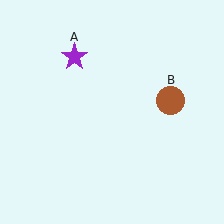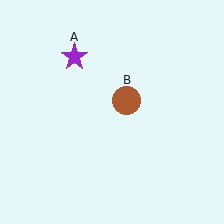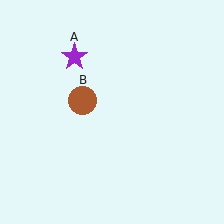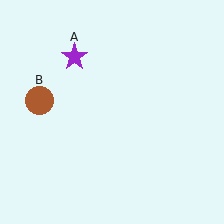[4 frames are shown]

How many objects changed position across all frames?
1 object changed position: brown circle (object B).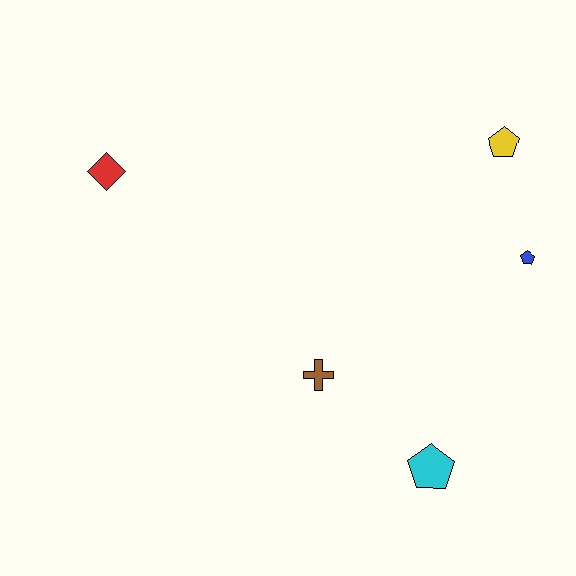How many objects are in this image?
There are 5 objects.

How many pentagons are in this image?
There are 3 pentagons.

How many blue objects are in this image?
There is 1 blue object.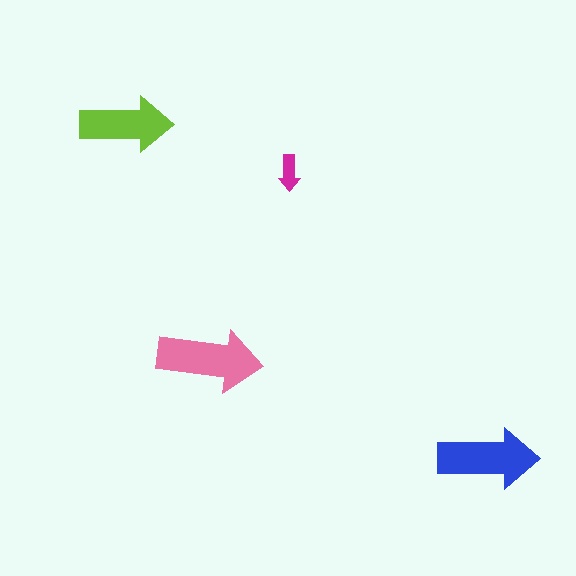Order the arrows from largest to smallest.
the pink one, the blue one, the lime one, the magenta one.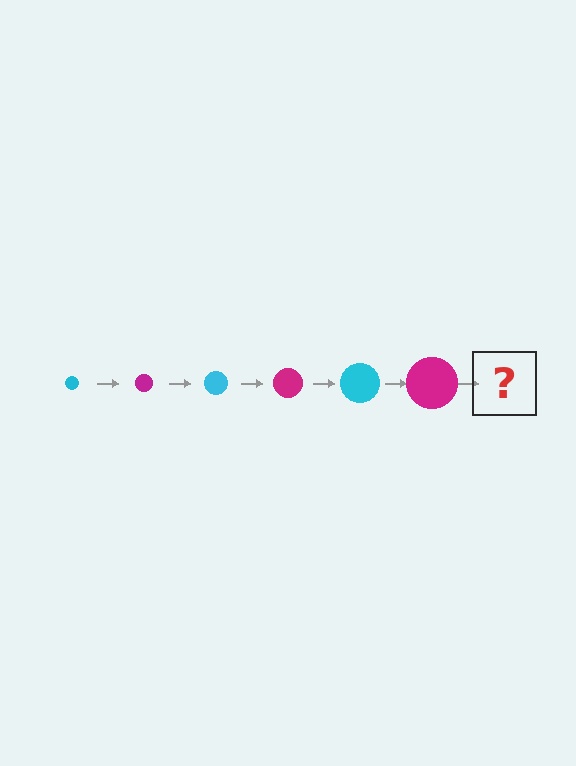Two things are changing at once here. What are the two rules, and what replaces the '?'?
The two rules are that the circle grows larger each step and the color cycles through cyan and magenta. The '?' should be a cyan circle, larger than the previous one.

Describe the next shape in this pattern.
It should be a cyan circle, larger than the previous one.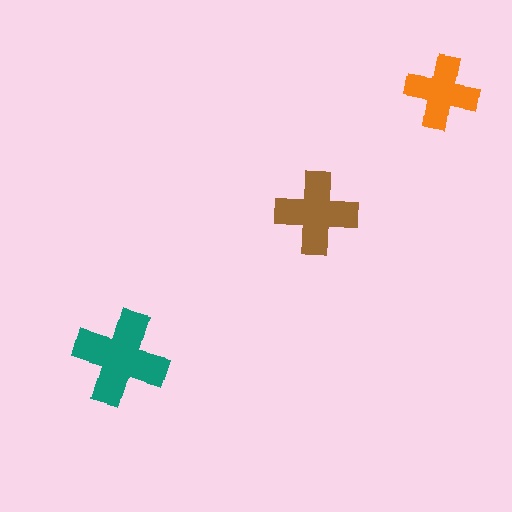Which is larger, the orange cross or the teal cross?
The teal one.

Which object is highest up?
The orange cross is topmost.